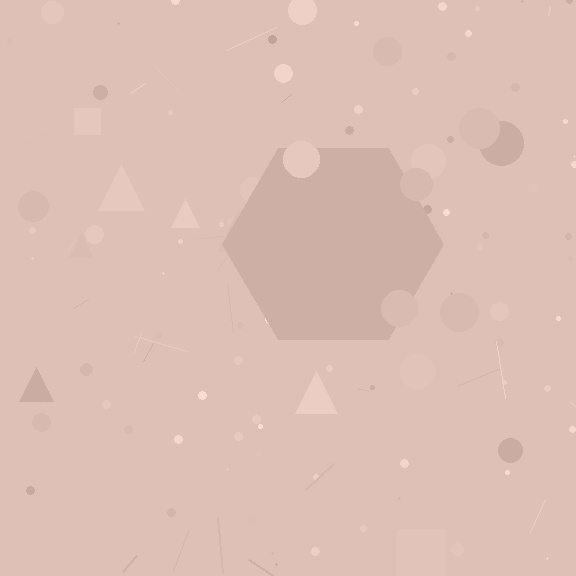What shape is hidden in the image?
A hexagon is hidden in the image.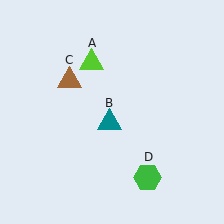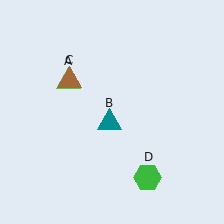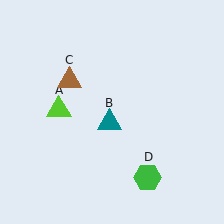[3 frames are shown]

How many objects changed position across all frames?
1 object changed position: lime triangle (object A).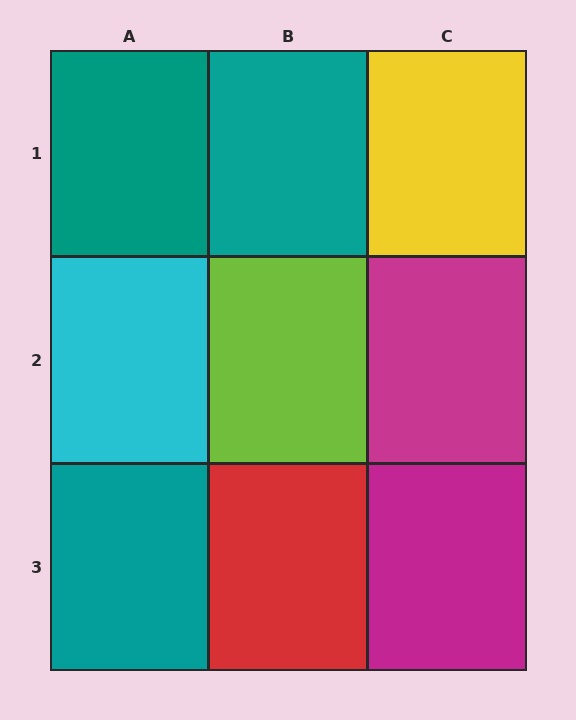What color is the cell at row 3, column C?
Magenta.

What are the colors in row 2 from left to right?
Cyan, lime, magenta.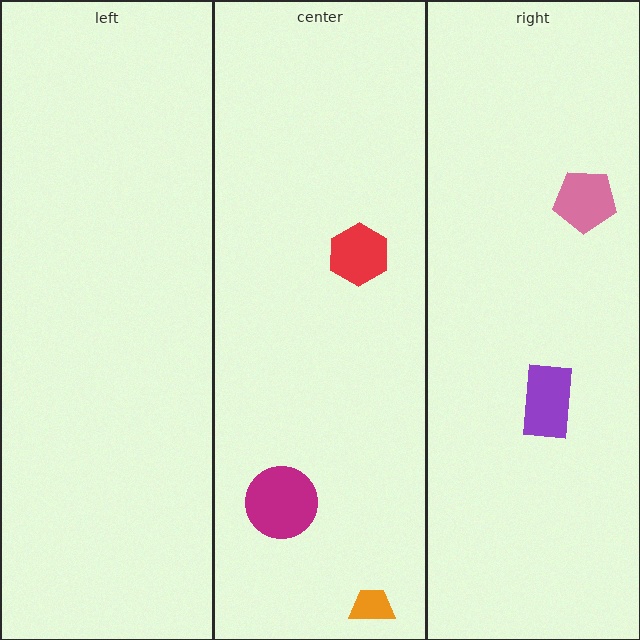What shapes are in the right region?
The pink pentagon, the purple rectangle.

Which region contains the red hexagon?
The center region.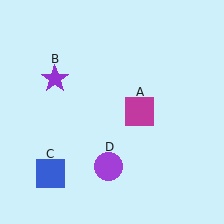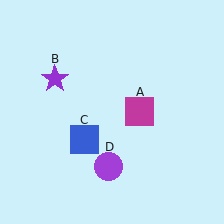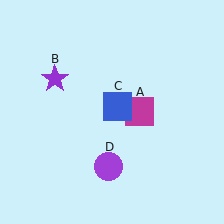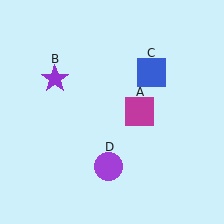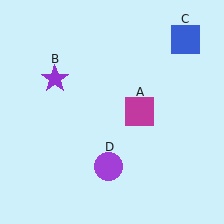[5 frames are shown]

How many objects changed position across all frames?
1 object changed position: blue square (object C).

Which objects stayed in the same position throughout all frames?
Magenta square (object A) and purple star (object B) and purple circle (object D) remained stationary.